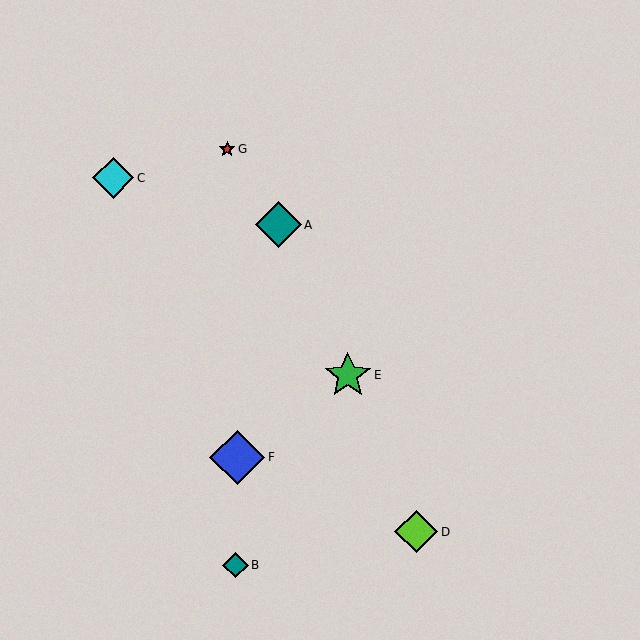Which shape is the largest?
The blue diamond (labeled F) is the largest.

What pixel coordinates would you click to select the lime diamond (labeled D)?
Click at (416, 532) to select the lime diamond D.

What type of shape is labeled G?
Shape G is a red star.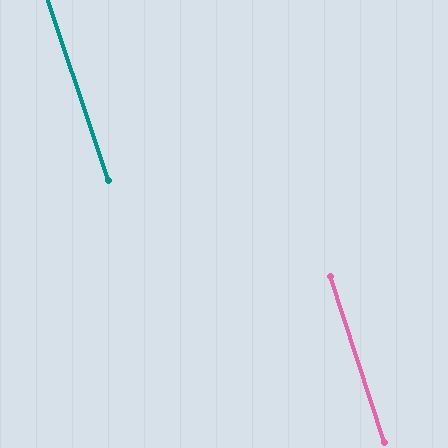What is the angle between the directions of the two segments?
Approximately 0 degrees.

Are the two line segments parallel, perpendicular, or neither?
Parallel — their directions differ by only 0.4°.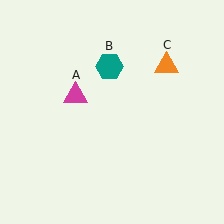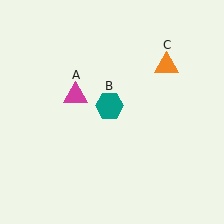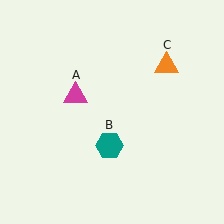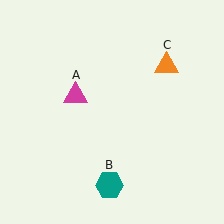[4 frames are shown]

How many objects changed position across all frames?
1 object changed position: teal hexagon (object B).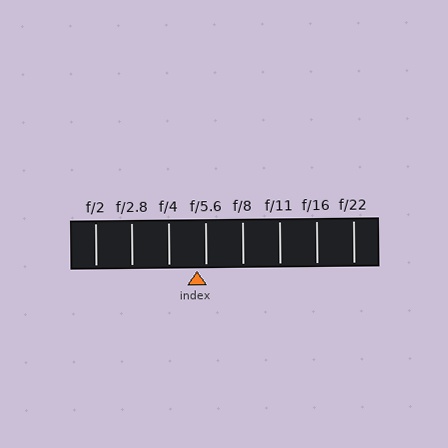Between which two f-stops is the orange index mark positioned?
The index mark is between f/4 and f/5.6.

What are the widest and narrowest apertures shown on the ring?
The widest aperture shown is f/2 and the narrowest is f/22.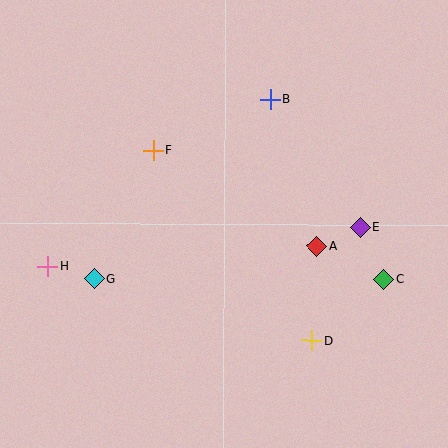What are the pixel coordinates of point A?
Point A is at (317, 246).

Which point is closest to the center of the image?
Point A at (317, 246) is closest to the center.